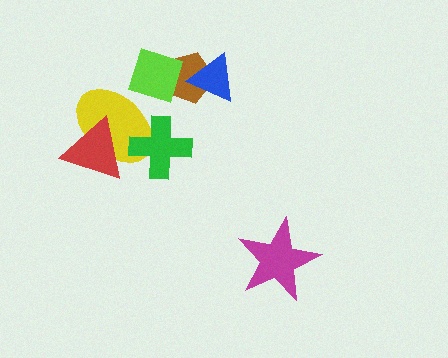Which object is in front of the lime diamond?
The yellow ellipse is in front of the lime diamond.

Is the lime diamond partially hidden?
Yes, it is partially covered by another shape.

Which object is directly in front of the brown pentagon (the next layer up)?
The lime diamond is directly in front of the brown pentagon.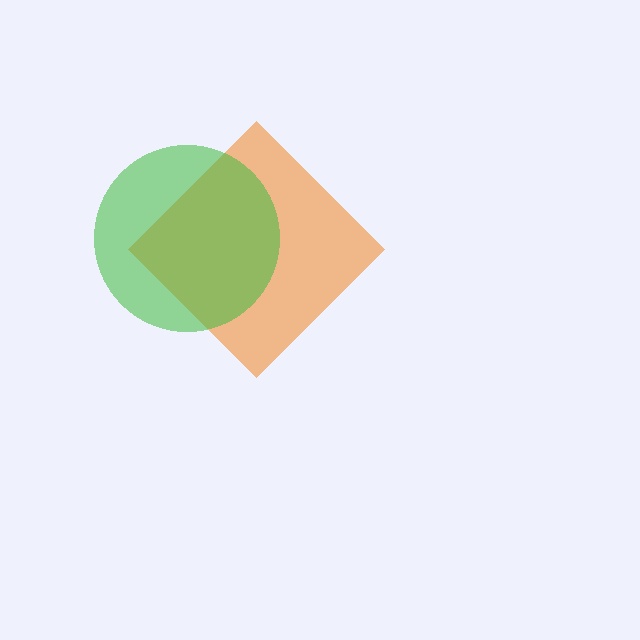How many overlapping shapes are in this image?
There are 2 overlapping shapes in the image.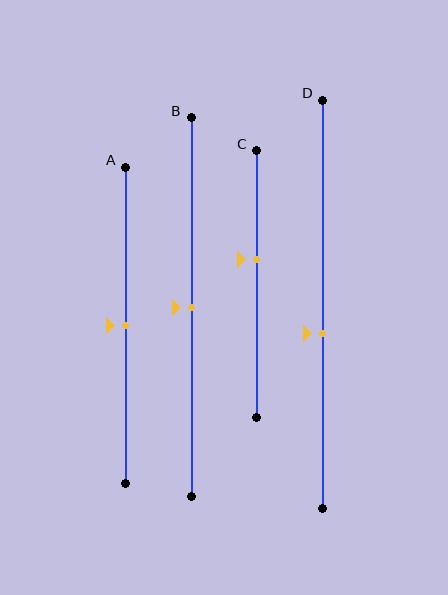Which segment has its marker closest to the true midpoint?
Segment A has its marker closest to the true midpoint.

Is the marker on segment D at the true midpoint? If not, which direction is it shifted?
No, the marker on segment D is shifted downward by about 7% of the segment length.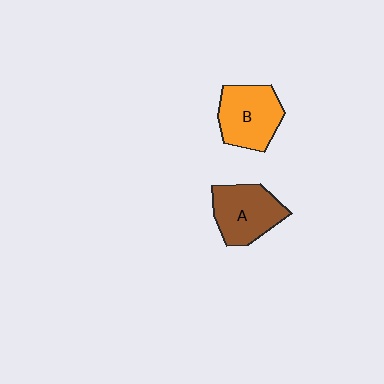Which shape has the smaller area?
Shape A (brown).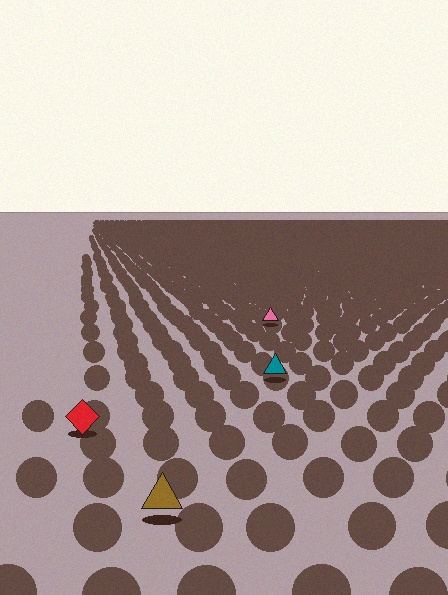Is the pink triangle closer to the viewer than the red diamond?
No. The red diamond is closer — you can tell from the texture gradient: the ground texture is coarser near it.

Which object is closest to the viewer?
The brown triangle is closest. The texture marks near it are larger and more spread out.